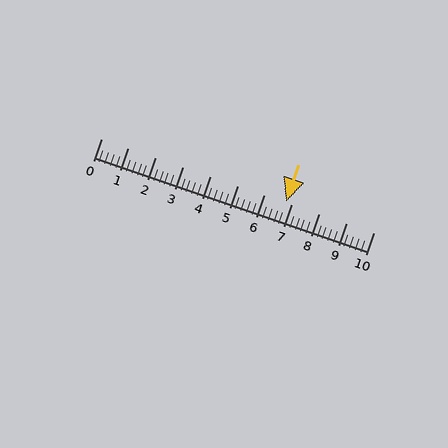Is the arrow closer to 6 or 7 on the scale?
The arrow is closer to 7.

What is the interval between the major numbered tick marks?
The major tick marks are spaced 1 units apart.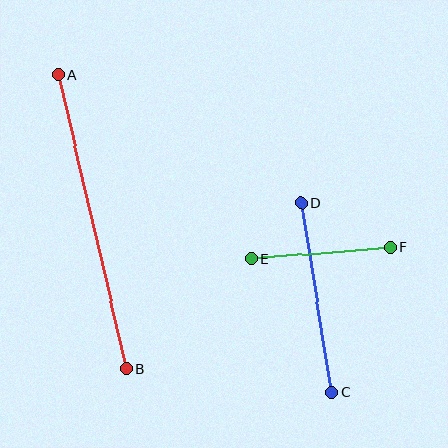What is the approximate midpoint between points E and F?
The midpoint is at approximately (321, 253) pixels.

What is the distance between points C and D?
The distance is approximately 192 pixels.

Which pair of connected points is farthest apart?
Points A and B are farthest apart.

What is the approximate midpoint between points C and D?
The midpoint is at approximately (316, 297) pixels.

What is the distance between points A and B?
The distance is approximately 302 pixels.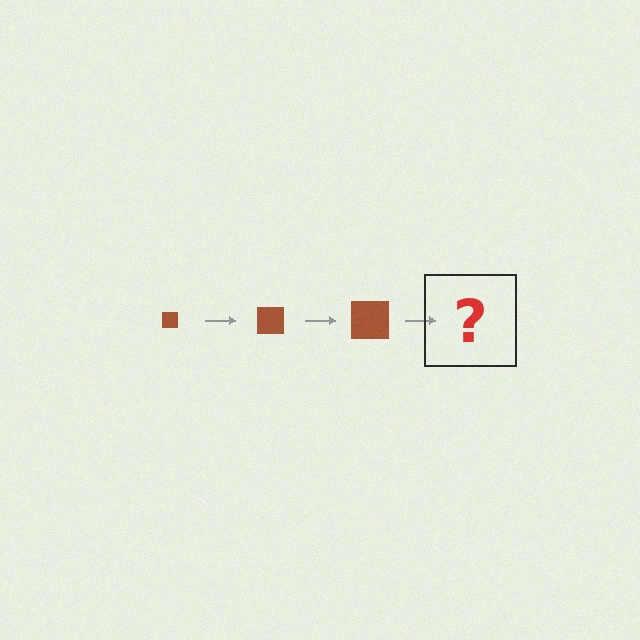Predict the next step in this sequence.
The next step is a brown square, larger than the previous one.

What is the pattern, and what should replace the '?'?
The pattern is that the square gets progressively larger each step. The '?' should be a brown square, larger than the previous one.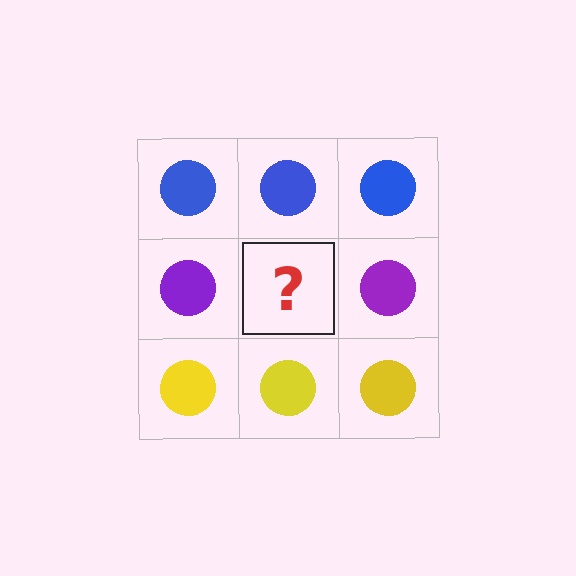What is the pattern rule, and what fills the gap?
The rule is that each row has a consistent color. The gap should be filled with a purple circle.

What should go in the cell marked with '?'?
The missing cell should contain a purple circle.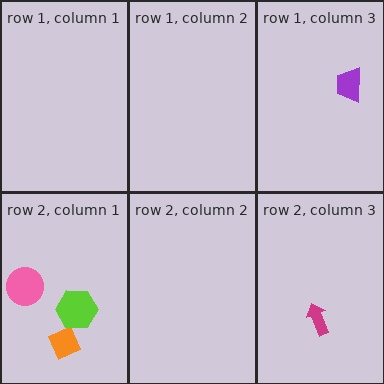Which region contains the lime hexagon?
The row 2, column 1 region.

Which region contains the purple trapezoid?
The row 1, column 3 region.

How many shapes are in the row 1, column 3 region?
1.